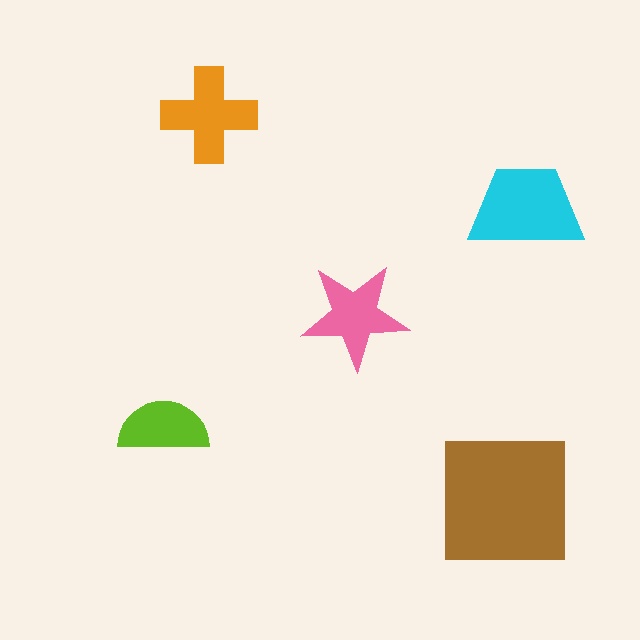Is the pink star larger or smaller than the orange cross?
Smaller.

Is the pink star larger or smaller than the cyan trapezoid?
Smaller.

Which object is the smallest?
The lime semicircle.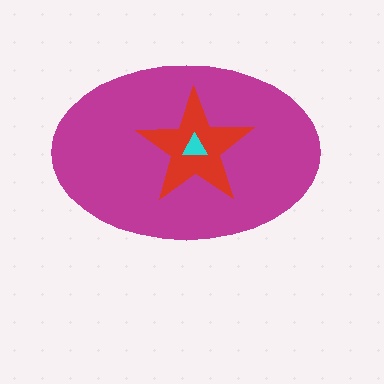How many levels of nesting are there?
3.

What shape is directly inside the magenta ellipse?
The red star.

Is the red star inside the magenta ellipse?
Yes.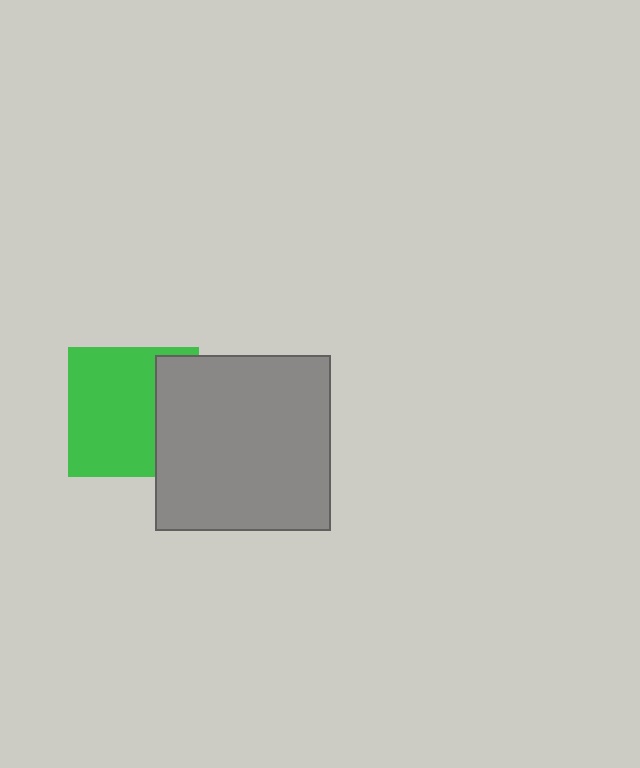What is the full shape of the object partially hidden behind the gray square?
The partially hidden object is a green square.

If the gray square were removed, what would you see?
You would see the complete green square.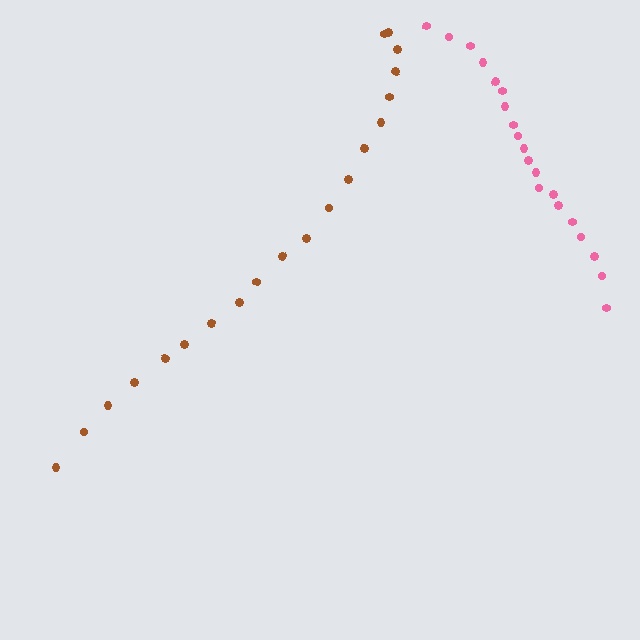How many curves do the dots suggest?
There are 2 distinct paths.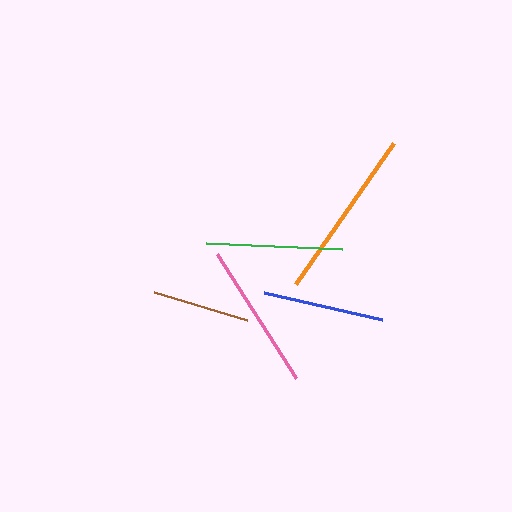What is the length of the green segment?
The green segment is approximately 136 pixels long.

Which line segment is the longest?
The orange line is the longest at approximately 172 pixels.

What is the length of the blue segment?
The blue segment is approximately 122 pixels long.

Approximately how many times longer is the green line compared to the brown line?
The green line is approximately 1.4 times the length of the brown line.